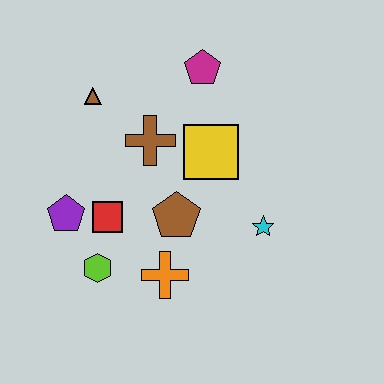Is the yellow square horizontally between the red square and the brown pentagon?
No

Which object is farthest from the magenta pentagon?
The lime hexagon is farthest from the magenta pentagon.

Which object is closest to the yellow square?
The brown cross is closest to the yellow square.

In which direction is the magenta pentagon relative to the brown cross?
The magenta pentagon is above the brown cross.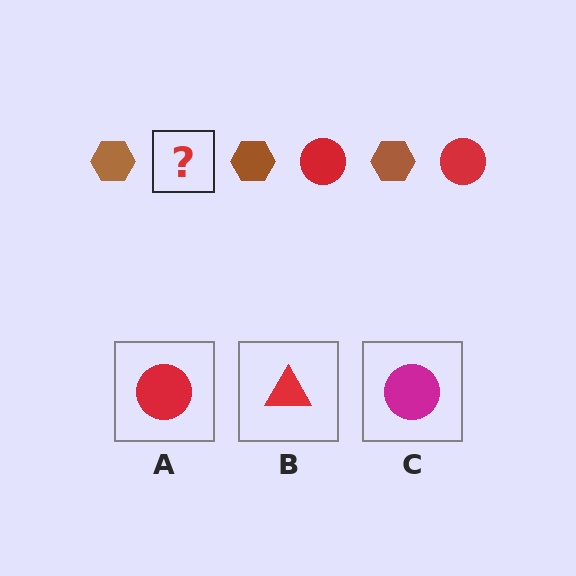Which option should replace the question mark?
Option A.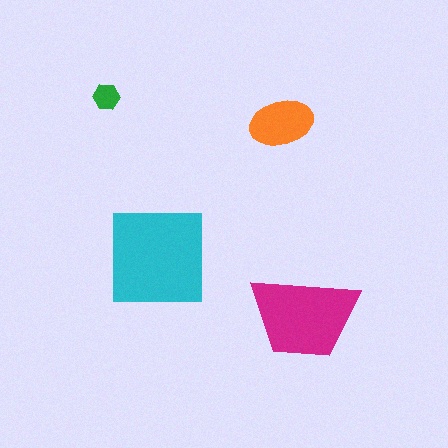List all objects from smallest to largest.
The green hexagon, the orange ellipse, the magenta trapezoid, the cyan square.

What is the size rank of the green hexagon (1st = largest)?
4th.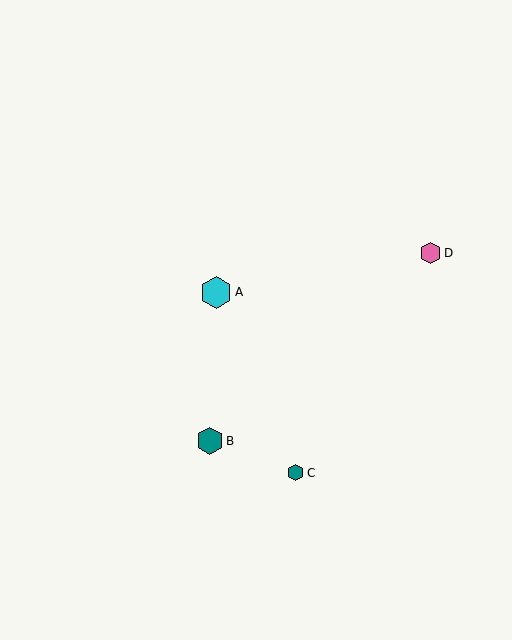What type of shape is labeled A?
Shape A is a cyan hexagon.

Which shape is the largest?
The cyan hexagon (labeled A) is the largest.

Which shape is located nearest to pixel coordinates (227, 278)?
The cyan hexagon (labeled A) at (216, 292) is nearest to that location.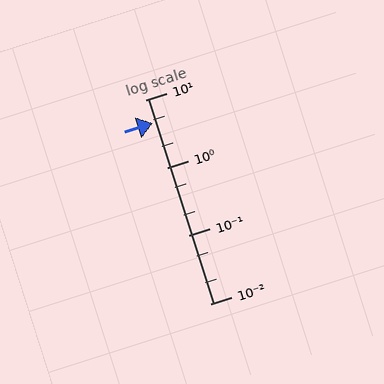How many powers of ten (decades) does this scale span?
The scale spans 3 decades, from 0.01 to 10.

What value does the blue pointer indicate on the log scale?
The pointer indicates approximately 4.6.